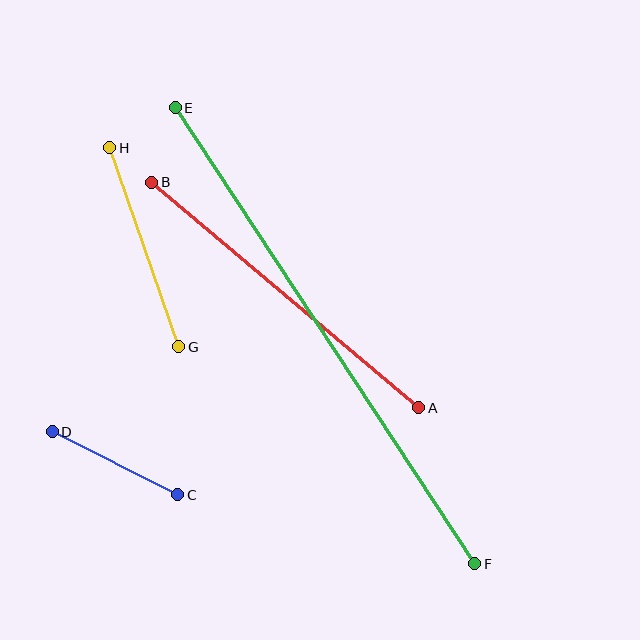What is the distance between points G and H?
The distance is approximately 211 pixels.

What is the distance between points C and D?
The distance is approximately 140 pixels.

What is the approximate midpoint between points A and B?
The midpoint is at approximately (285, 295) pixels.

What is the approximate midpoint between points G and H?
The midpoint is at approximately (144, 247) pixels.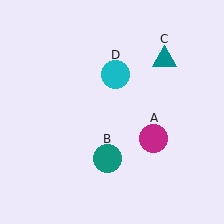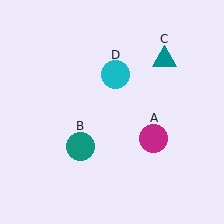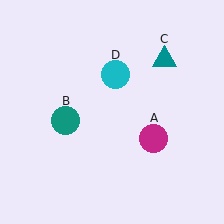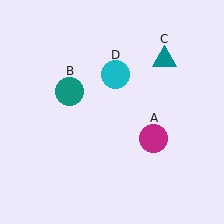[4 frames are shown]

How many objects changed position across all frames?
1 object changed position: teal circle (object B).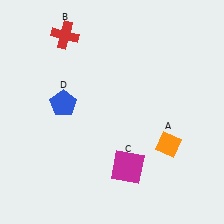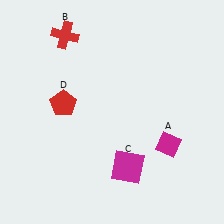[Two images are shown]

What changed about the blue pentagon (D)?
In Image 1, D is blue. In Image 2, it changed to red.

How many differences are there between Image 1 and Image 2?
There are 2 differences between the two images.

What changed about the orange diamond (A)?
In Image 1, A is orange. In Image 2, it changed to magenta.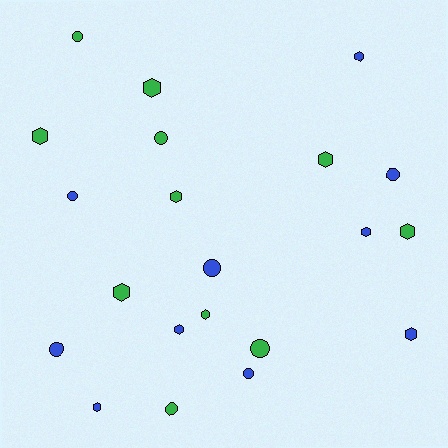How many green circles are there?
There are 4 green circles.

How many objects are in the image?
There are 21 objects.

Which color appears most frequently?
Green, with 11 objects.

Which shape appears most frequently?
Hexagon, with 12 objects.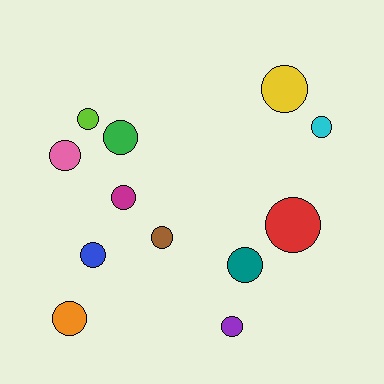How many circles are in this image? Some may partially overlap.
There are 12 circles.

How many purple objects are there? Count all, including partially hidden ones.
There is 1 purple object.